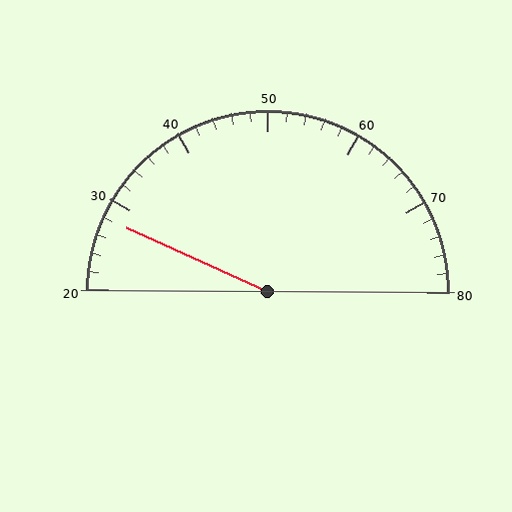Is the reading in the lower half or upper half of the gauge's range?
The reading is in the lower half of the range (20 to 80).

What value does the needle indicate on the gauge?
The needle indicates approximately 28.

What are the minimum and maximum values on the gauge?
The gauge ranges from 20 to 80.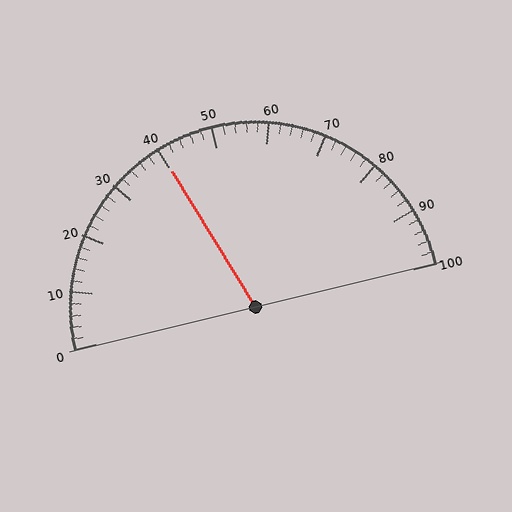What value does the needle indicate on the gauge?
The needle indicates approximately 40.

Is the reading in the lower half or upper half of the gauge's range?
The reading is in the lower half of the range (0 to 100).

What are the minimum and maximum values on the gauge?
The gauge ranges from 0 to 100.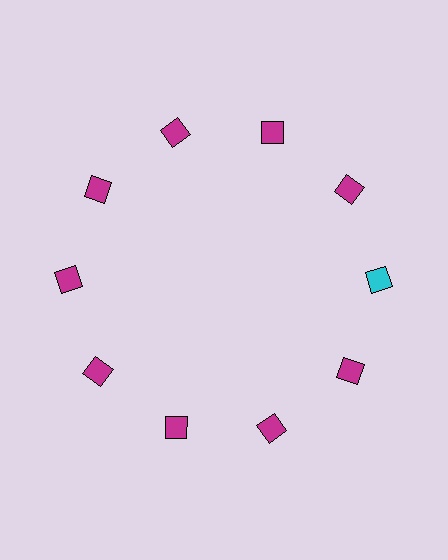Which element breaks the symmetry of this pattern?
The cyan square at roughly the 3 o'clock position breaks the symmetry. All other shapes are magenta squares.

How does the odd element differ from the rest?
It has a different color: cyan instead of magenta.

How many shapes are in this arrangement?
There are 10 shapes arranged in a ring pattern.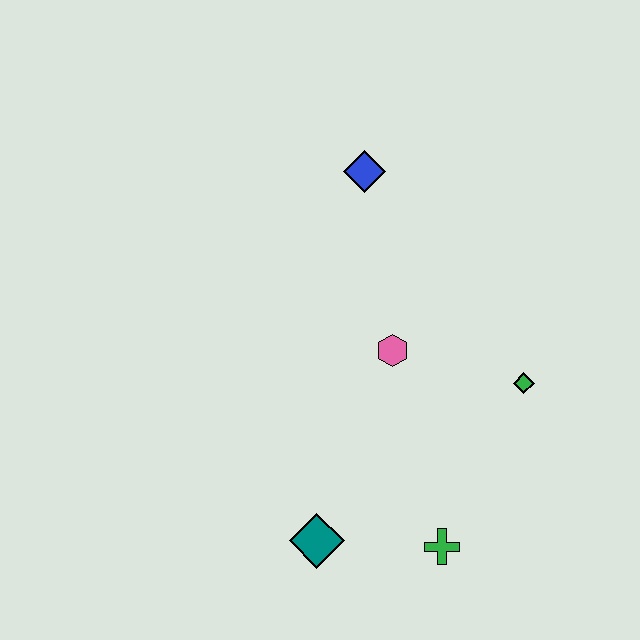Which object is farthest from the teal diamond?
The blue diamond is farthest from the teal diamond.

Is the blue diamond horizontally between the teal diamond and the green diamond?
Yes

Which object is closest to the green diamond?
The pink hexagon is closest to the green diamond.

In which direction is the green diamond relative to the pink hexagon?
The green diamond is to the right of the pink hexagon.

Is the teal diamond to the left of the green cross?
Yes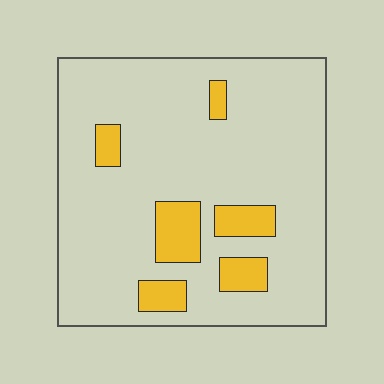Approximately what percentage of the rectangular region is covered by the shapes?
Approximately 15%.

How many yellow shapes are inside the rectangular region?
6.